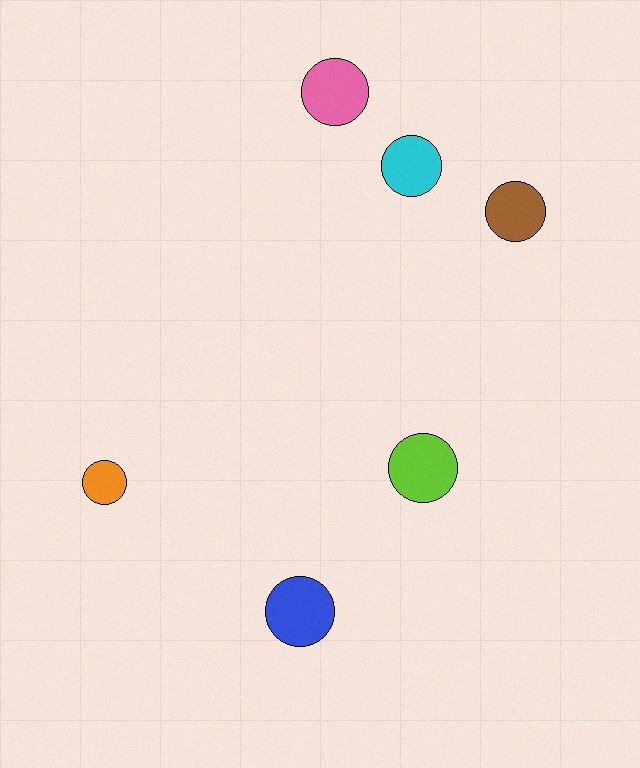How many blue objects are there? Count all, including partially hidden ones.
There is 1 blue object.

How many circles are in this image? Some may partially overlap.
There are 6 circles.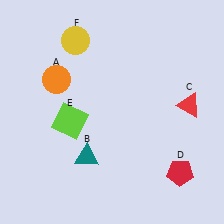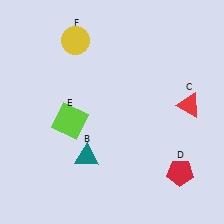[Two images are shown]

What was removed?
The orange circle (A) was removed in Image 2.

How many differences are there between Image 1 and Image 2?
There is 1 difference between the two images.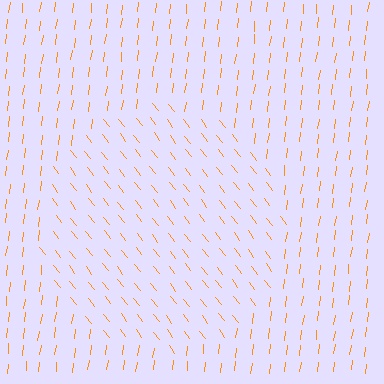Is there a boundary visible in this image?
Yes, there is a texture boundary formed by a change in line orientation.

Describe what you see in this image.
The image is filled with small orange line segments. A circle region in the image has lines oriented differently from the surrounding lines, creating a visible texture boundary.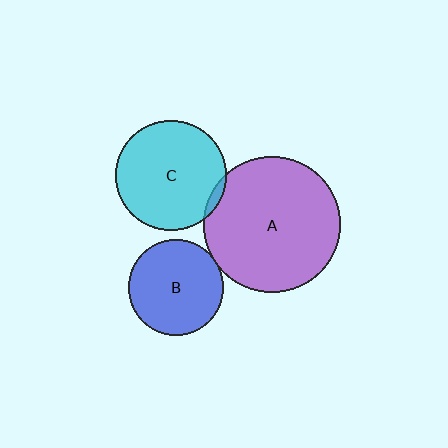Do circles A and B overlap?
Yes.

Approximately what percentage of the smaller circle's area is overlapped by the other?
Approximately 5%.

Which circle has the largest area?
Circle A (purple).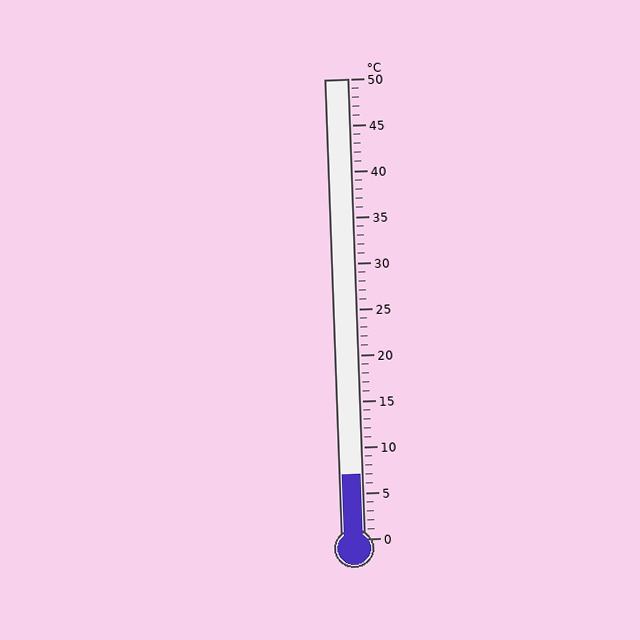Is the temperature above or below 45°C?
The temperature is below 45°C.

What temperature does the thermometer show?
The thermometer shows approximately 7°C.